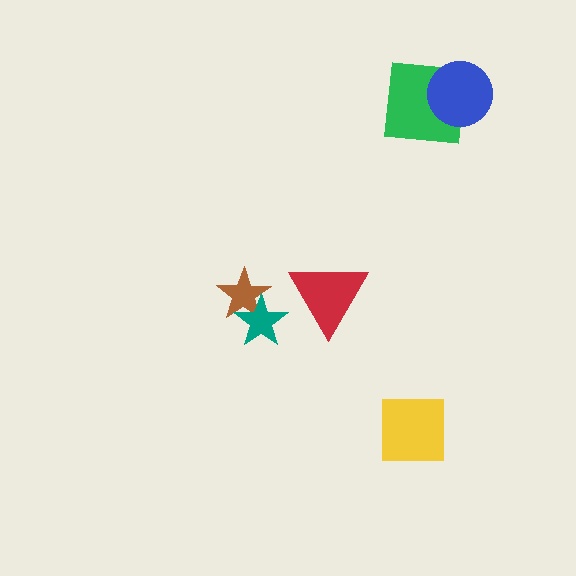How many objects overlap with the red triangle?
0 objects overlap with the red triangle.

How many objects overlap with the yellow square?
0 objects overlap with the yellow square.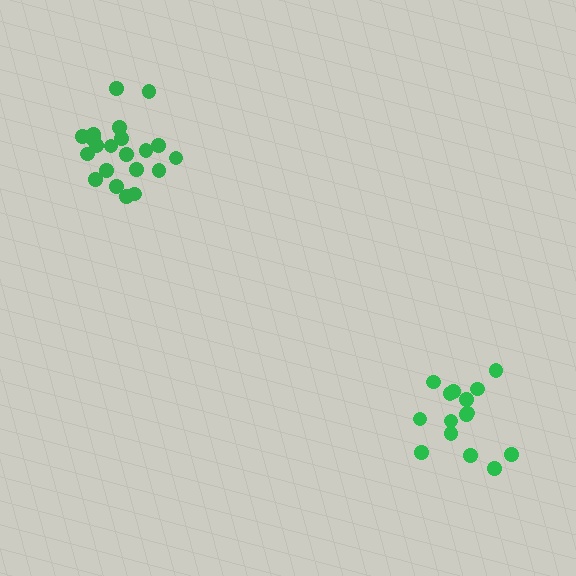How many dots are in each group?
Group 1: 21 dots, Group 2: 15 dots (36 total).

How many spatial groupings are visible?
There are 2 spatial groupings.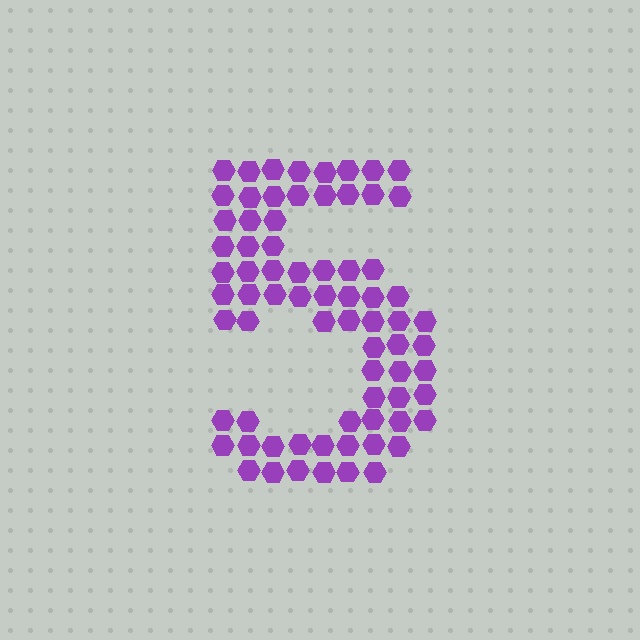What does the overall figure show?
The overall figure shows the digit 5.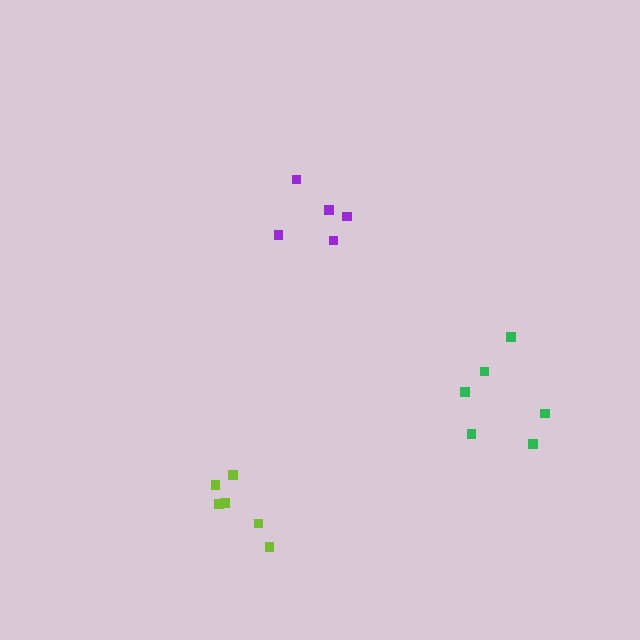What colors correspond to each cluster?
The clusters are colored: green, purple, lime.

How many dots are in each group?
Group 1: 6 dots, Group 2: 5 dots, Group 3: 6 dots (17 total).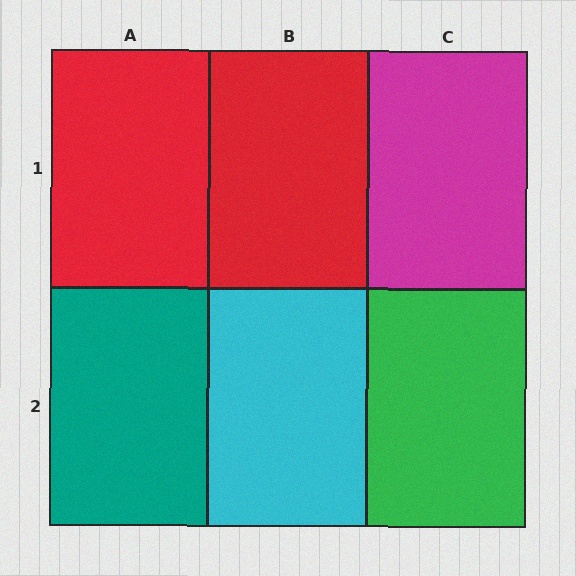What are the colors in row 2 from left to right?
Teal, cyan, green.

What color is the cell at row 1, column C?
Magenta.